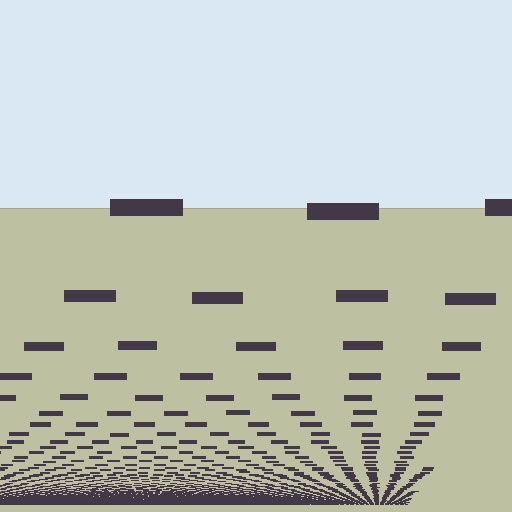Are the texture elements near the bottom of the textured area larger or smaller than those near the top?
Smaller. The gradient is inverted — elements near the bottom are smaller and denser.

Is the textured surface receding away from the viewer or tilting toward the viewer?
The surface appears to tilt toward the viewer. Texture elements get larger and sparser toward the top.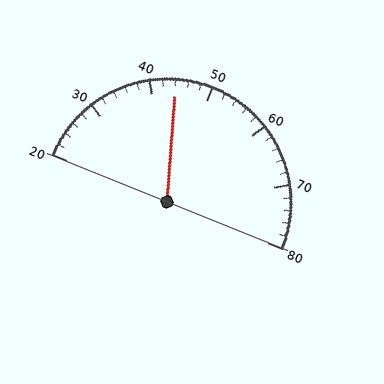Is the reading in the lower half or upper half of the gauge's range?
The reading is in the lower half of the range (20 to 80).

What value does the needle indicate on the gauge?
The needle indicates approximately 44.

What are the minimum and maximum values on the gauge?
The gauge ranges from 20 to 80.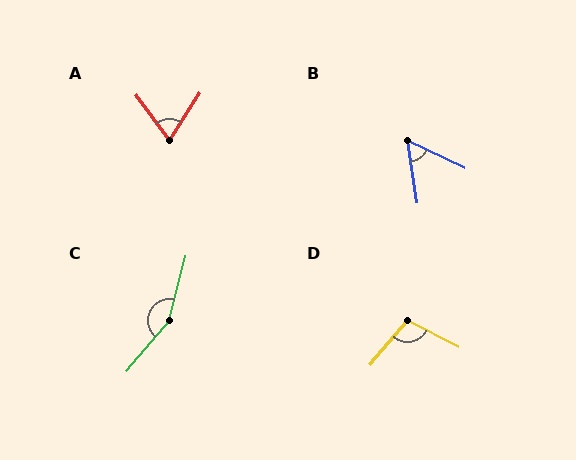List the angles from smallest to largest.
B (55°), A (69°), D (103°), C (154°).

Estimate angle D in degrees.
Approximately 103 degrees.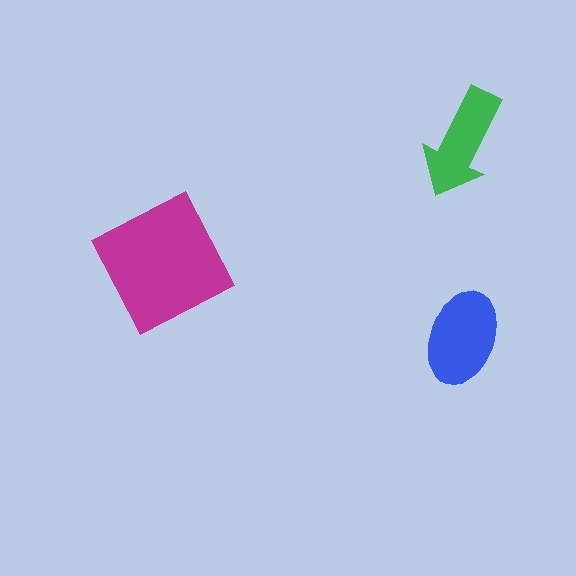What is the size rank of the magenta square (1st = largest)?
1st.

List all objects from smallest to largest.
The green arrow, the blue ellipse, the magenta square.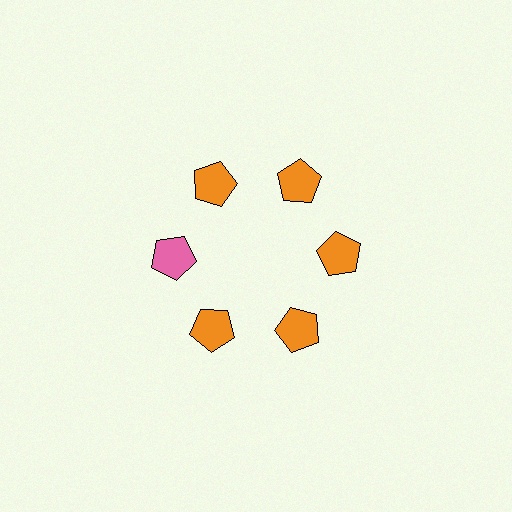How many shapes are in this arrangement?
There are 6 shapes arranged in a ring pattern.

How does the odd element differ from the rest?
It has a different color: pink instead of orange.